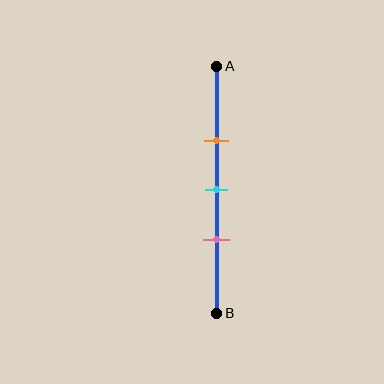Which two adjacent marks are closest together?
The cyan and pink marks are the closest adjacent pair.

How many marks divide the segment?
There are 3 marks dividing the segment.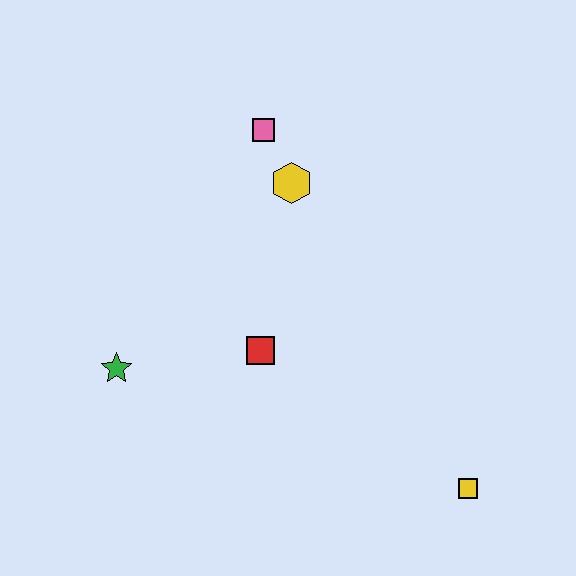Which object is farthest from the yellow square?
The pink square is farthest from the yellow square.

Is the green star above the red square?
No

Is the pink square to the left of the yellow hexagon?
Yes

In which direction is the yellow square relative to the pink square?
The yellow square is below the pink square.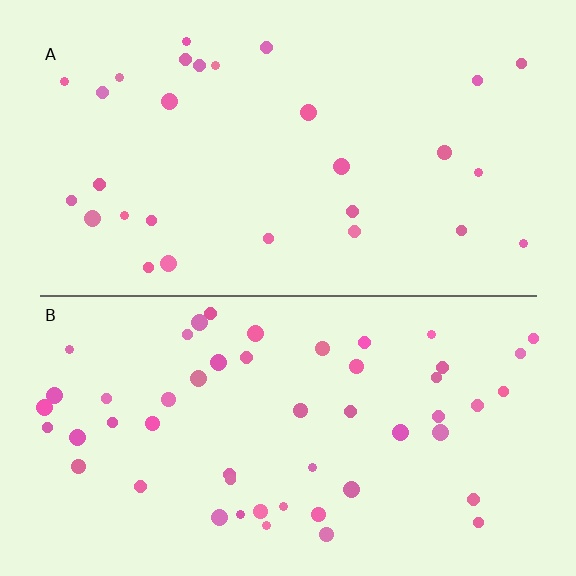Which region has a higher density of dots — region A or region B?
B (the bottom).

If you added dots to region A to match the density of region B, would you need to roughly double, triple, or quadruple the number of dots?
Approximately double.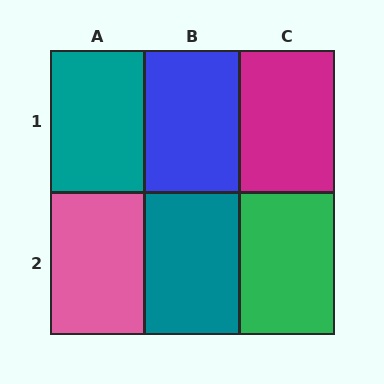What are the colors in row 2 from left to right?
Pink, teal, green.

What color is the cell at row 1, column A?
Teal.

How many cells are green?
1 cell is green.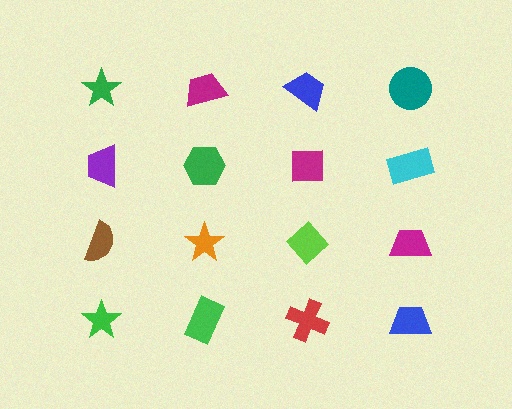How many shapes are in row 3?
4 shapes.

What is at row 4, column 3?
A red cross.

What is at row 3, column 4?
A magenta trapezoid.